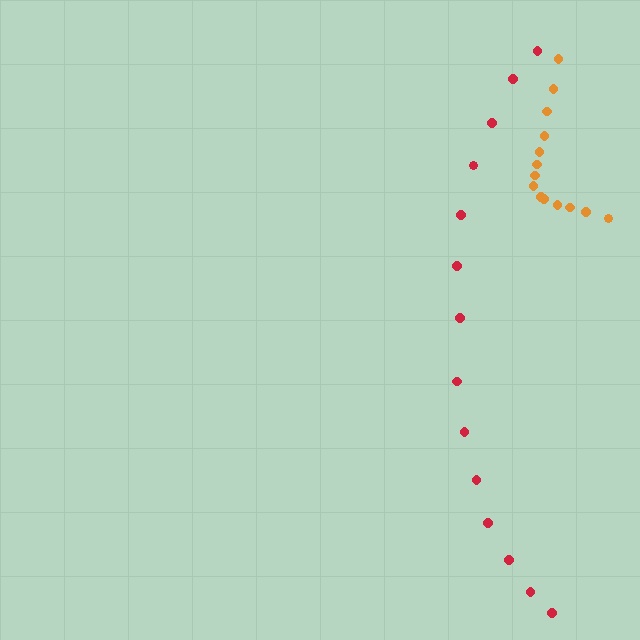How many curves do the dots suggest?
There are 2 distinct paths.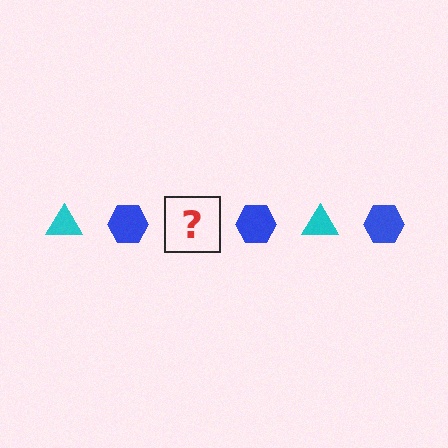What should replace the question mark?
The question mark should be replaced with a cyan triangle.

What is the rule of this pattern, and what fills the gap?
The rule is that the pattern alternates between cyan triangle and blue hexagon. The gap should be filled with a cyan triangle.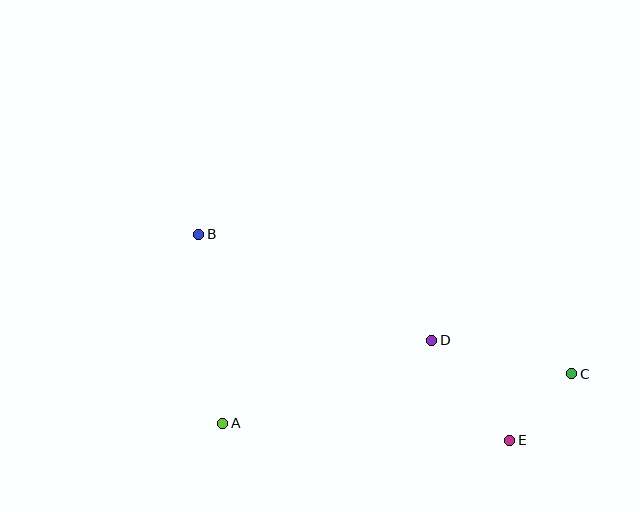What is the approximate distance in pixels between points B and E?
The distance between B and E is approximately 373 pixels.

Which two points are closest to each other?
Points C and E are closest to each other.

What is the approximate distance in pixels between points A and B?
The distance between A and B is approximately 190 pixels.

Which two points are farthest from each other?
Points B and C are farthest from each other.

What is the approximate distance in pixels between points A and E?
The distance between A and E is approximately 288 pixels.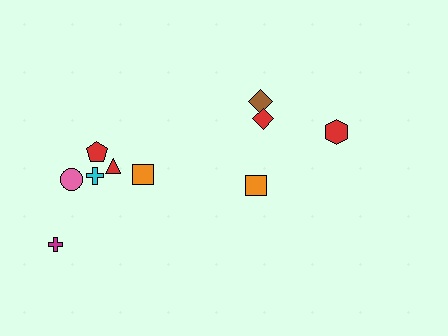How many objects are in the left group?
There are 6 objects.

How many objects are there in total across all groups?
There are 10 objects.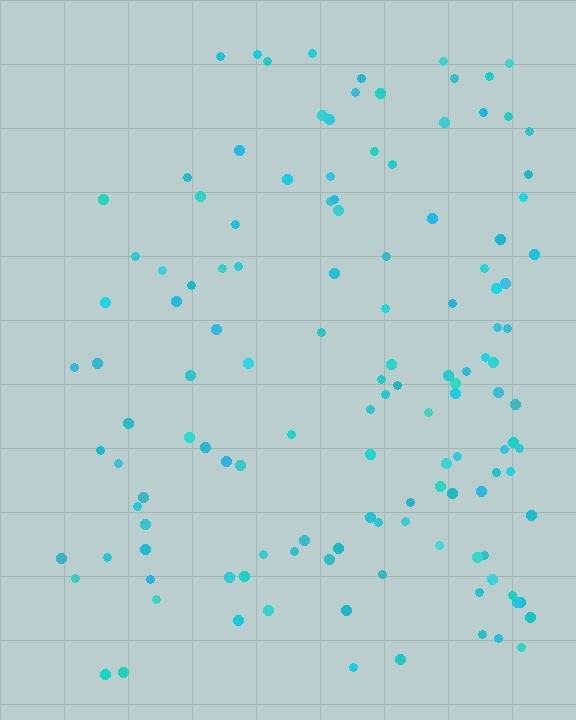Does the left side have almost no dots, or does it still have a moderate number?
Still a moderate number, just noticeably fewer than the right.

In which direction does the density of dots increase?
From left to right, with the right side densest.